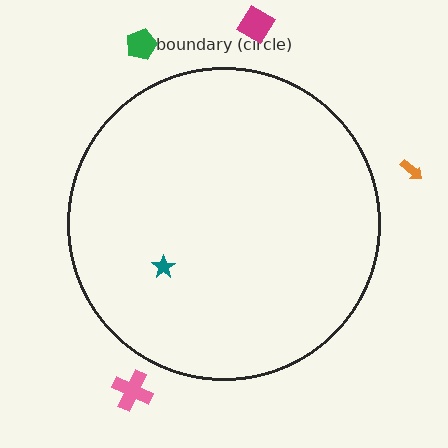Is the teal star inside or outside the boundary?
Inside.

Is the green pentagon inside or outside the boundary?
Outside.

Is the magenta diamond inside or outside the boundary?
Outside.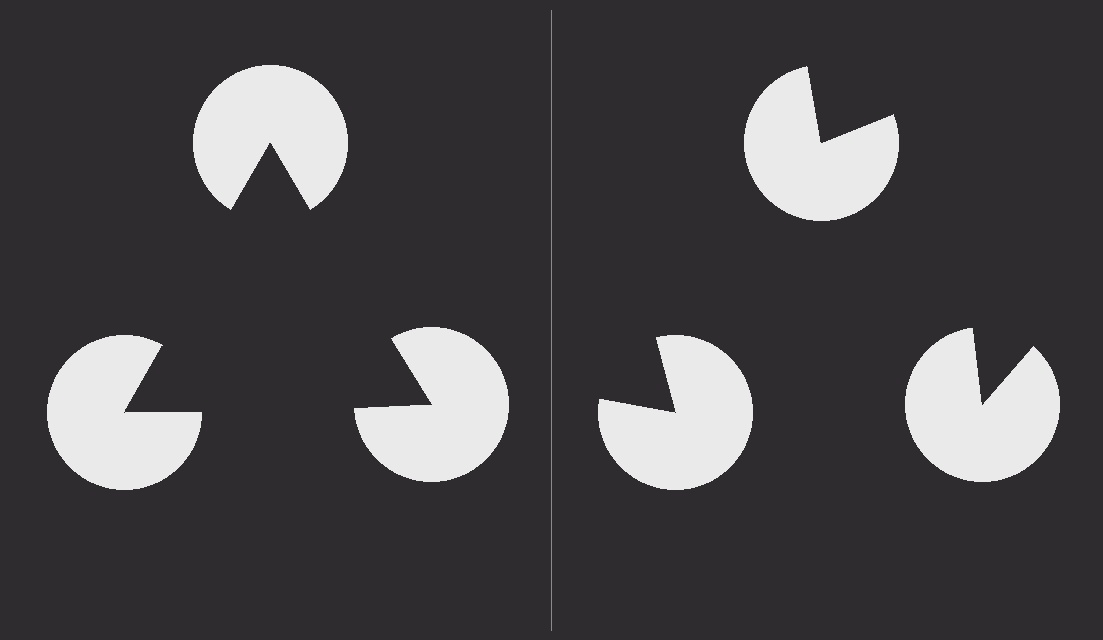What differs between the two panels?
The pac-man discs are positioned identically on both sides; only the wedge orientations differ. On the left they align to a triangle; on the right they are misaligned.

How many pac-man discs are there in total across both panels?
6 — 3 on each side.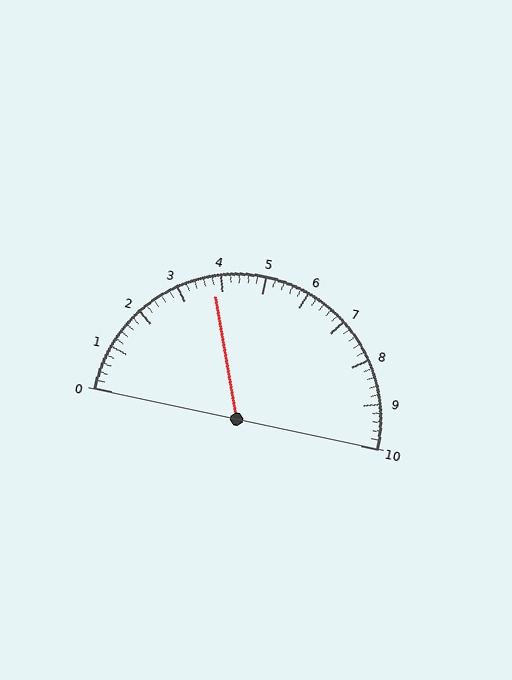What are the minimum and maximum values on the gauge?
The gauge ranges from 0 to 10.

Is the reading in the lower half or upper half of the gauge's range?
The reading is in the lower half of the range (0 to 10).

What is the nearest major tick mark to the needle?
The nearest major tick mark is 4.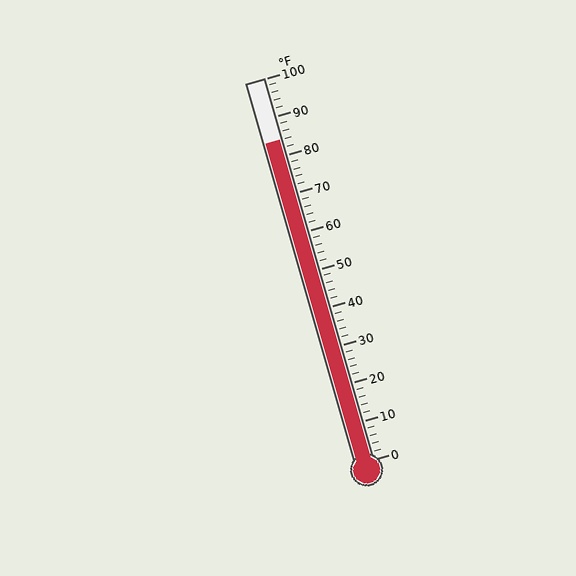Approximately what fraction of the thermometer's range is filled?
The thermometer is filled to approximately 85% of its range.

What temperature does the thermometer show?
The thermometer shows approximately 84°F.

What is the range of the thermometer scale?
The thermometer scale ranges from 0°F to 100°F.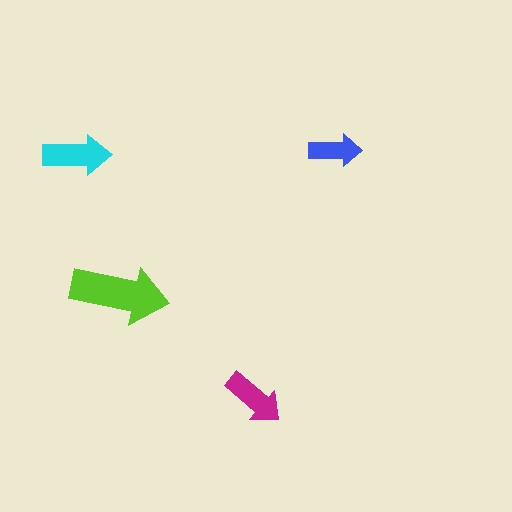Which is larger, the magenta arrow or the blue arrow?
The magenta one.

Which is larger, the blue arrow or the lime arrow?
The lime one.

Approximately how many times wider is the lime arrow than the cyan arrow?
About 1.5 times wider.